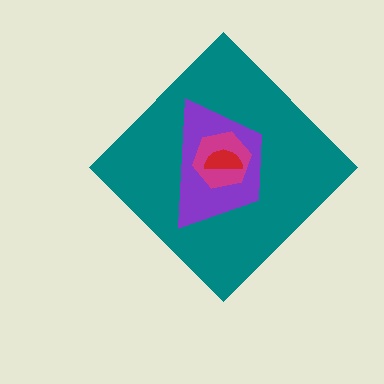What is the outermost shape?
The teal diamond.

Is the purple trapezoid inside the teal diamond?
Yes.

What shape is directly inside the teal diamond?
The purple trapezoid.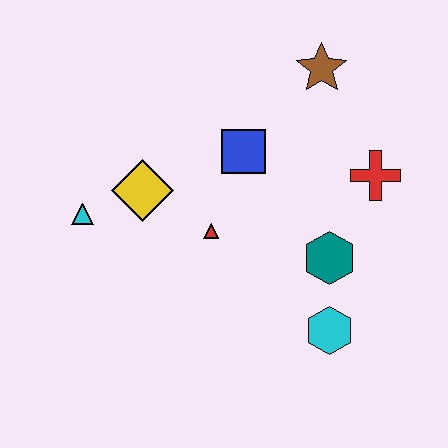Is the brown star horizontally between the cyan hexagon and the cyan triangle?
Yes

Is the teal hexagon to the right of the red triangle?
Yes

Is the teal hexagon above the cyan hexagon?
Yes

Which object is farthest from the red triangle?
The brown star is farthest from the red triangle.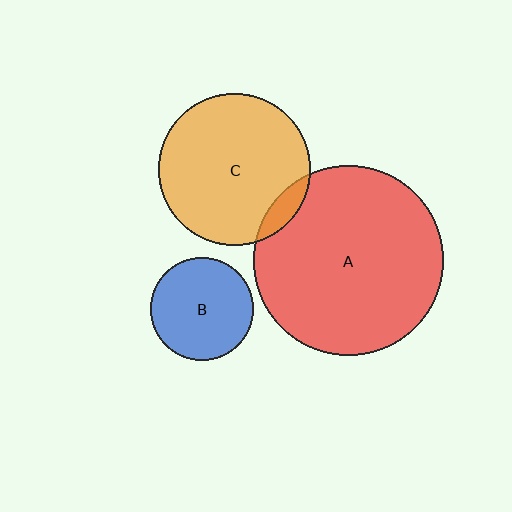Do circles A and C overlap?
Yes.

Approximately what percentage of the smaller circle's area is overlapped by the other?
Approximately 10%.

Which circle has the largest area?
Circle A (red).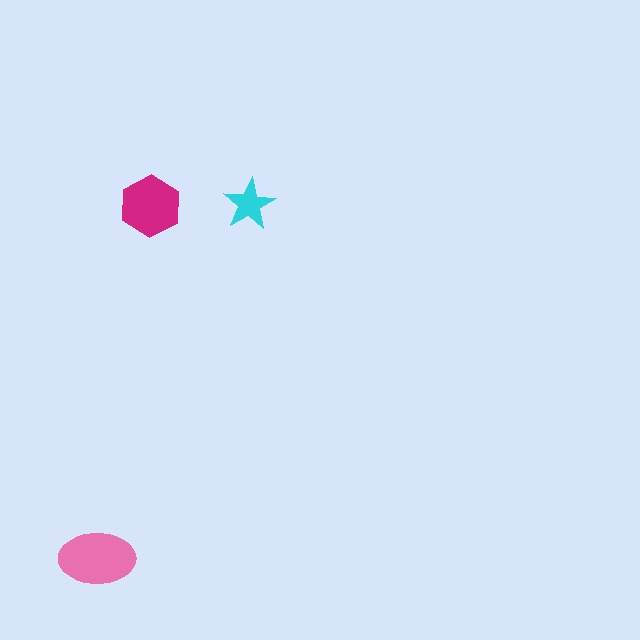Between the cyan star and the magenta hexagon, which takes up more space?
The magenta hexagon.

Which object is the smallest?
The cyan star.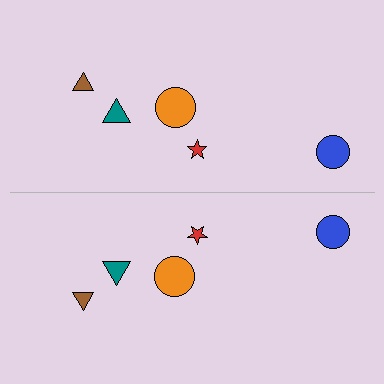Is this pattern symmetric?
Yes, this pattern has bilateral (reflection) symmetry.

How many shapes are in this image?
There are 10 shapes in this image.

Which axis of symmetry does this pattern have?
The pattern has a horizontal axis of symmetry running through the center of the image.